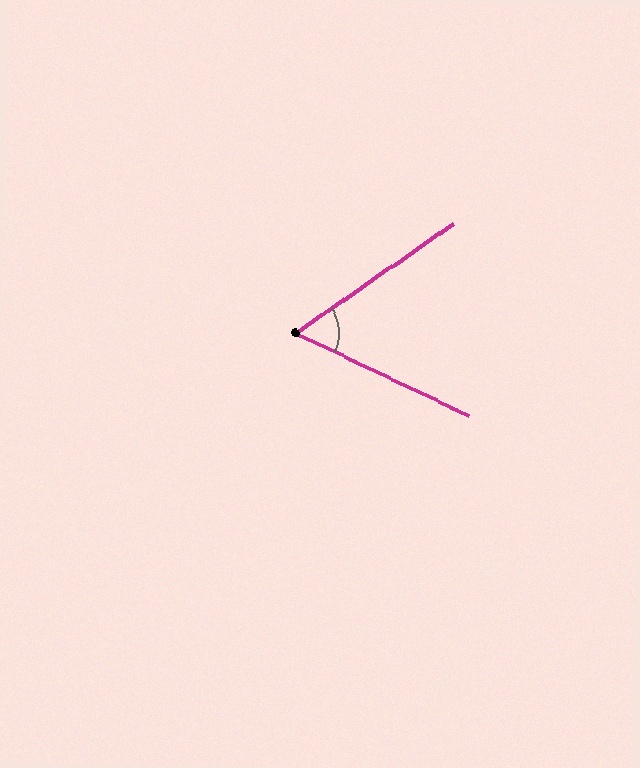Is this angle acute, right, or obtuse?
It is acute.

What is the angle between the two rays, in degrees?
Approximately 60 degrees.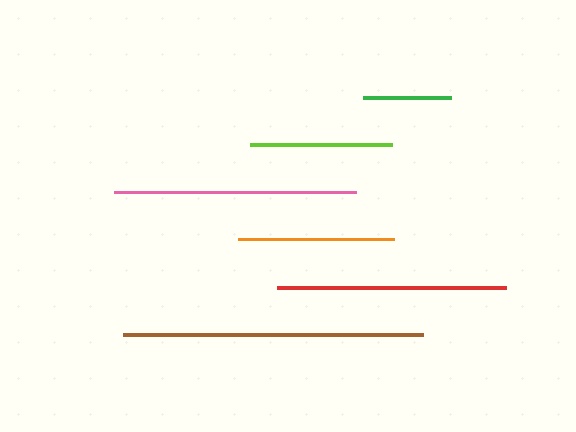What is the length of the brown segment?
The brown segment is approximately 300 pixels long.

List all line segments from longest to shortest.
From longest to shortest: brown, pink, red, orange, lime, green.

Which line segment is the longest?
The brown line is the longest at approximately 300 pixels.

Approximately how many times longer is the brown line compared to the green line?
The brown line is approximately 3.4 times the length of the green line.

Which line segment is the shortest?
The green line is the shortest at approximately 87 pixels.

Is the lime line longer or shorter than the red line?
The red line is longer than the lime line.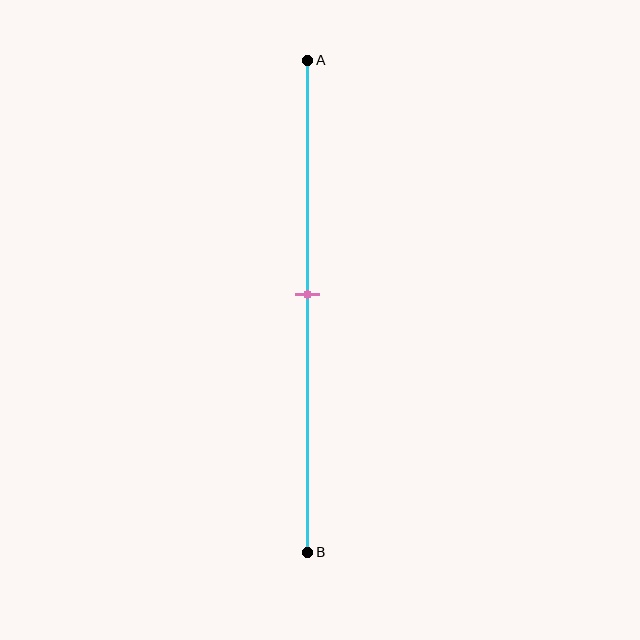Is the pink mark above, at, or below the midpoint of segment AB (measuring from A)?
The pink mark is approximately at the midpoint of segment AB.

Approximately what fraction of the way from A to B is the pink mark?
The pink mark is approximately 50% of the way from A to B.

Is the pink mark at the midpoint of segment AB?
Yes, the mark is approximately at the midpoint.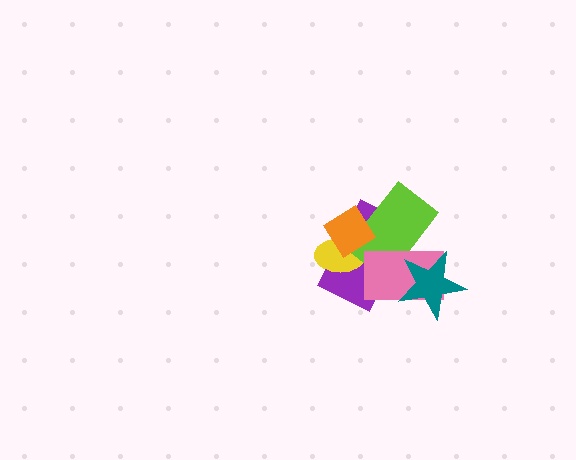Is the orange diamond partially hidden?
No, no other shape covers it.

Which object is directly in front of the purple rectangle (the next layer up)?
The yellow ellipse is directly in front of the purple rectangle.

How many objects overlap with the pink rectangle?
3 objects overlap with the pink rectangle.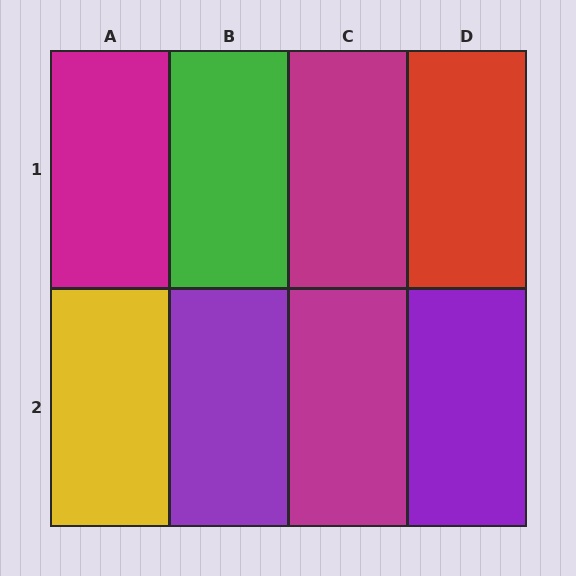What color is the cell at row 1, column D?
Red.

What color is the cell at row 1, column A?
Magenta.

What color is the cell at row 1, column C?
Magenta.